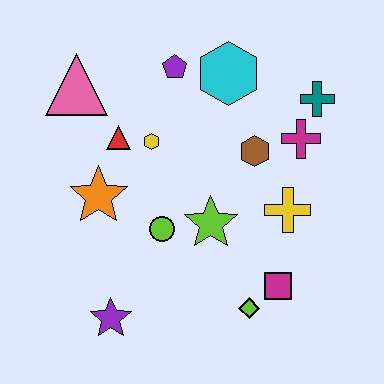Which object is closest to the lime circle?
The lime star is closest to the lime circle.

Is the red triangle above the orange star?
Yes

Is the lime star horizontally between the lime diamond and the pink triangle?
Yes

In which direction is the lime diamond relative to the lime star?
The lime diamond is below the lime star.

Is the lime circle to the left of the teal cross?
Yes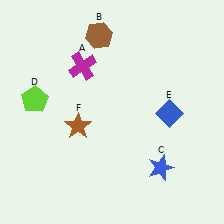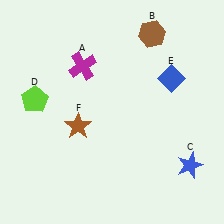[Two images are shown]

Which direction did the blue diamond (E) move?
The blue diamond (E) moved up.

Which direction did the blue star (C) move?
The blue star (C) moved right.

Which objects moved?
The objects that moved are: the brown hexagon (B), the blue star (C), the blue diamond (E).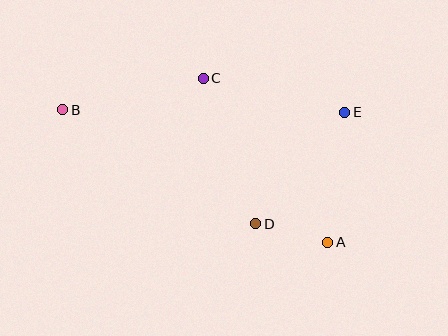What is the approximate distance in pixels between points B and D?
The distance between B and D is approximately 224 pixels.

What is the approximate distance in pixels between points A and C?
The distance between A and C is approximately 206 pixels.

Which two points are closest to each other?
Points A and D are closest to each other.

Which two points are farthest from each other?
Points A and B are farthest from each other.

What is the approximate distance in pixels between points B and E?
The distance between B and E is approximately 282 pixels.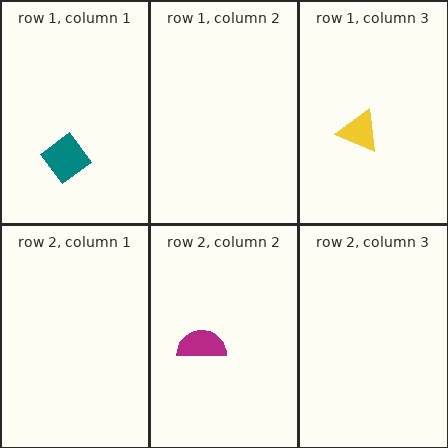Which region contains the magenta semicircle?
The row 2, column 2 region.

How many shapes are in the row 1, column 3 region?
1.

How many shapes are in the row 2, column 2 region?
1.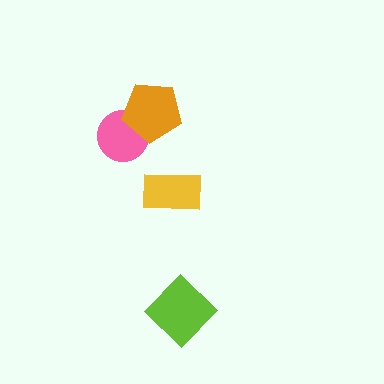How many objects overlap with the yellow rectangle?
0 objects overlap with the yellow rectangle.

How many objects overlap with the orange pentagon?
1 object overlaps with the orange pentagon.